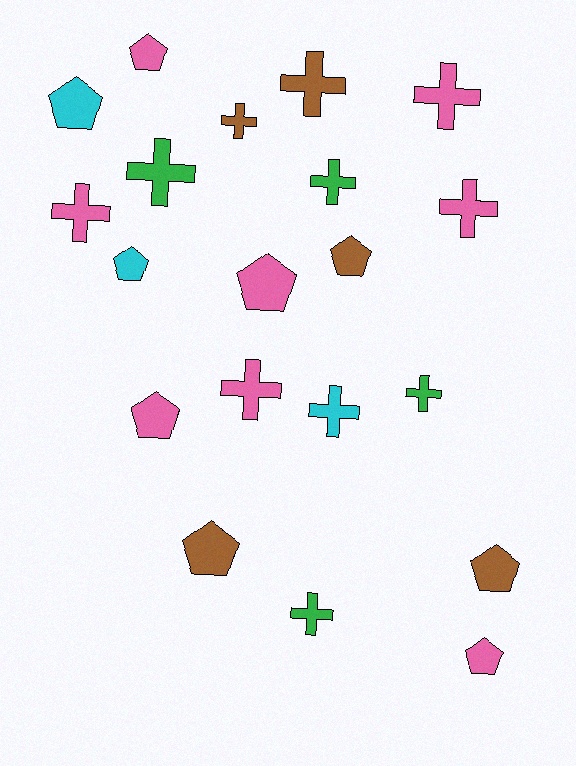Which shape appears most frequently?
Cross, with 11 objects.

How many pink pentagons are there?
There are 4 pink pentagons.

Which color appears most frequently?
Pink, with 8 objects.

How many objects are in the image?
There are 20 objects.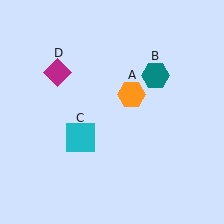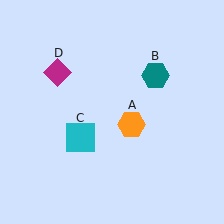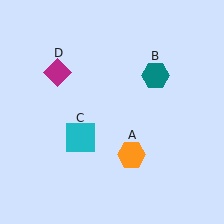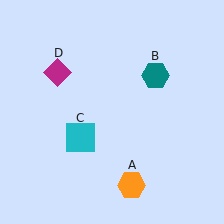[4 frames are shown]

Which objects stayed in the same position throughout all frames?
Teal hexagon (object B) and cyan square (object C) and magenta diamond (object D) remained stationary.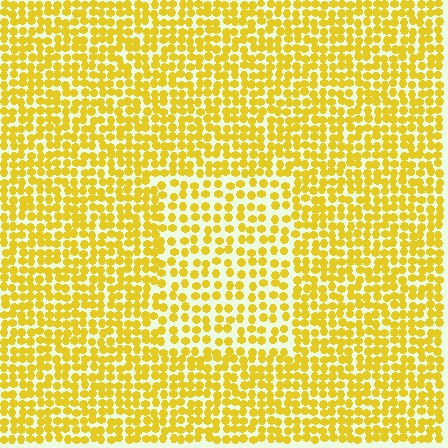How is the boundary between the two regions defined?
The boundary is defined by a change in element density (approximately 1.6x ratio). All elements are the same color, size, and shape.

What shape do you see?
I see a rectangle.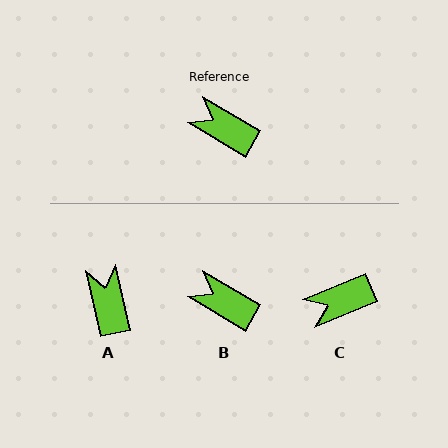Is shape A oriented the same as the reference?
No, it is off by about 46 degrees.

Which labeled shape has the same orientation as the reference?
B.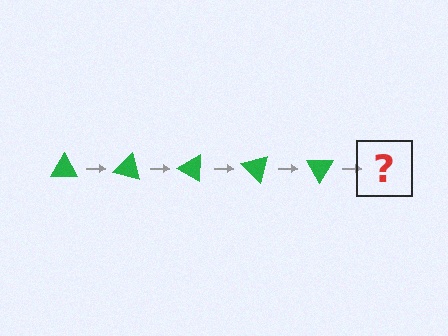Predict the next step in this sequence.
The next step is a green triangle rotated 75 degrees.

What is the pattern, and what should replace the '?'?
The pattern is that the triangle rotates 15 degrees each step. The '?' should be a green triangle rotated 75 degrees.